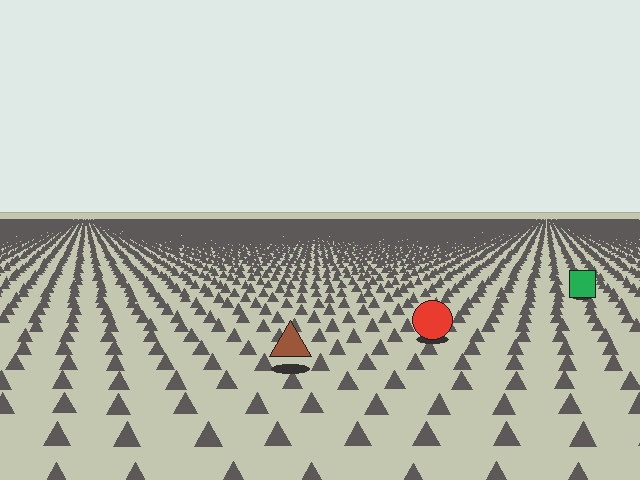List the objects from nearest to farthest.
From nearest to farthest: the brown triangle, the red circle, the green square.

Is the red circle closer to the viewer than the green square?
Yes. The red circle is closer — you can tell from the texture gradient: the ground texture is coarser near it.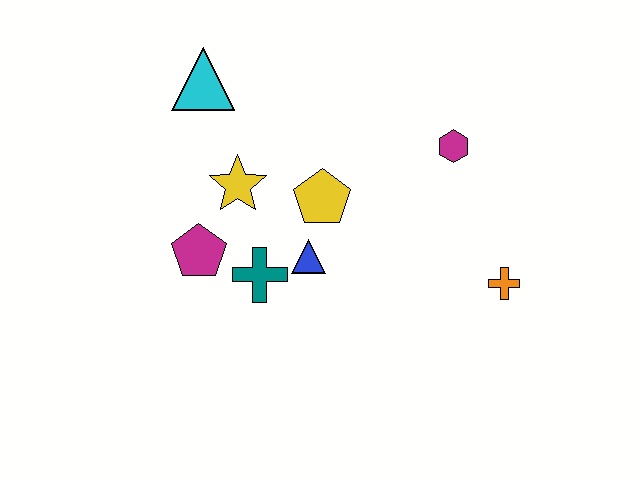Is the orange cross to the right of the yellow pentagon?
Yes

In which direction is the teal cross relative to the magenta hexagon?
The teal cross is to the left of the magenta hexagon.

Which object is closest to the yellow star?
The magenta pentagon is closest to the yellow star.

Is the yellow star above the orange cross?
Yes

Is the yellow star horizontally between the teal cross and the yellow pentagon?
No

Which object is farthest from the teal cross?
The orange cross is farthest from the teal cross.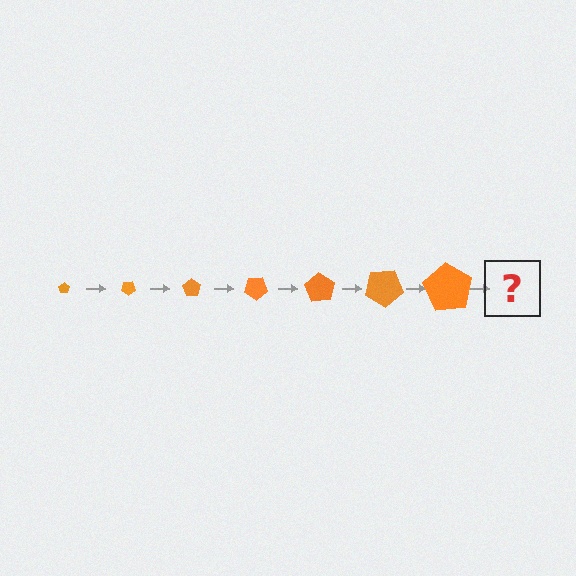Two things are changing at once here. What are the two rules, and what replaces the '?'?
The two rules are that the pentagon grows larger each step and it rotates 35 degrees each step. The '?' should be a pentagon, larger than the previous one and rotated 245 degrees from the start.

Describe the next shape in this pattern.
It should be a pentagon, larger than the previous one and rotated 245 degrees from the start.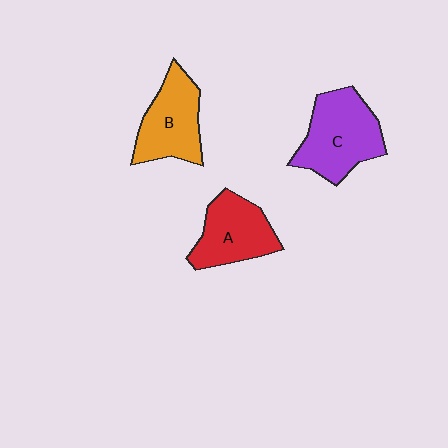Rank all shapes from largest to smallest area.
From largest to smallest: C (purple), B (orange), A (red).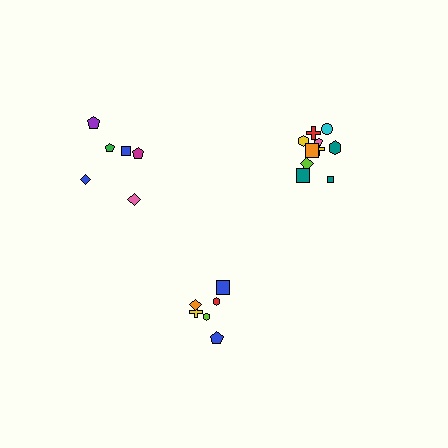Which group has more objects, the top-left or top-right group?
The top-right group.